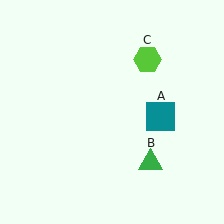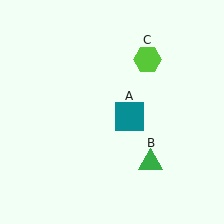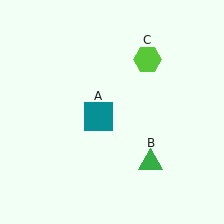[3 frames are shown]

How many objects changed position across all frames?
1 object changed position: teal square (object A).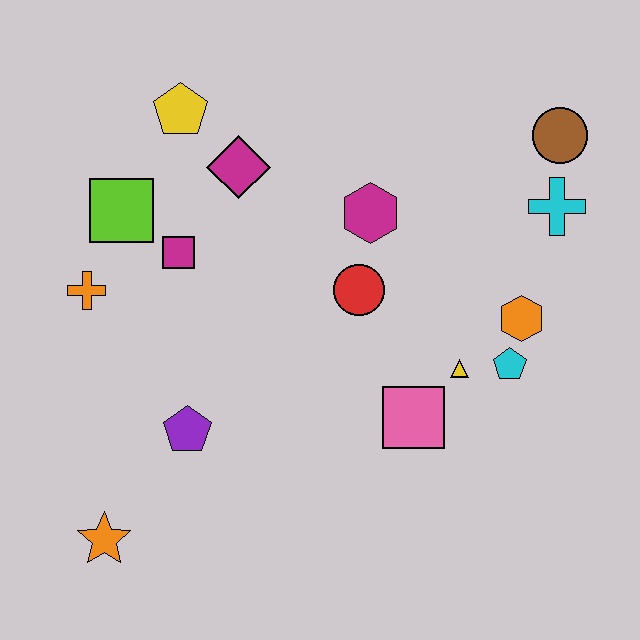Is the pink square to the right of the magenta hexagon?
Yes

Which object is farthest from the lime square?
The brown circle is farthest from the lime square.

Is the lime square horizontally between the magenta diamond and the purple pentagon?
No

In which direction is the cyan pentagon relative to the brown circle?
The cyan pentagon is below the brown circle.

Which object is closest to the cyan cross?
The brown circle is closest to the cyan cross.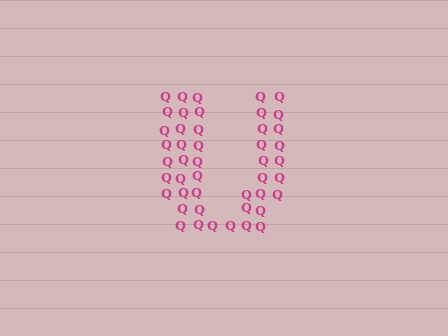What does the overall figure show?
The overall figure shows the letter U.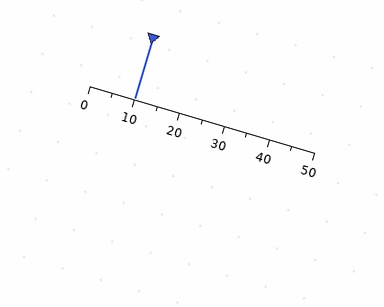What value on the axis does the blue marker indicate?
The marker indicates approximately 10.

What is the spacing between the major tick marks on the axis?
The major ticks are spaced 10 apart.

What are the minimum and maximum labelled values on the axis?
The axis runs from 0 to 50.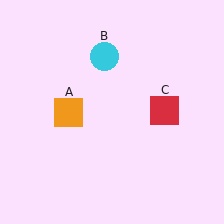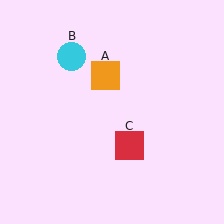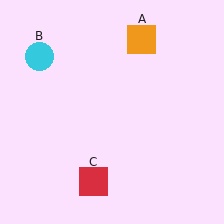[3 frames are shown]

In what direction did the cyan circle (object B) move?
The cyan circle (object B) moved left.